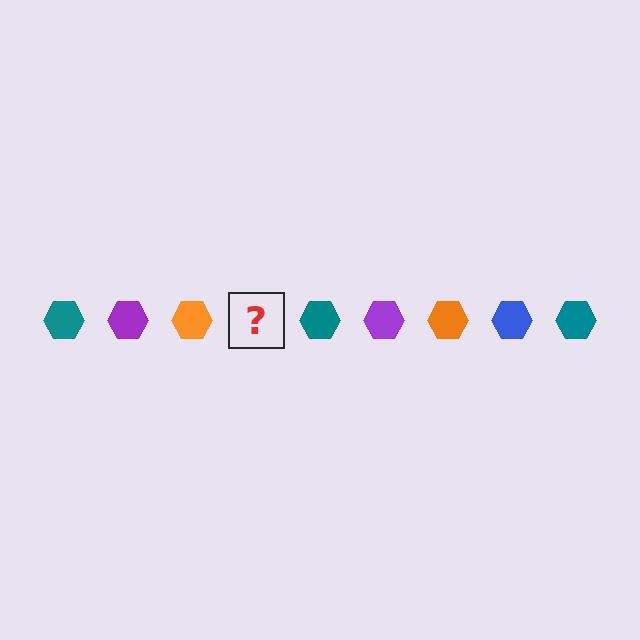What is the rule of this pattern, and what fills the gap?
The rule is that the pattern cycles through teal, purple, orange, blue hexagons. The gap should be filled with a blue hexagon.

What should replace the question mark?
The question mark should be replaced with a blue hexagon.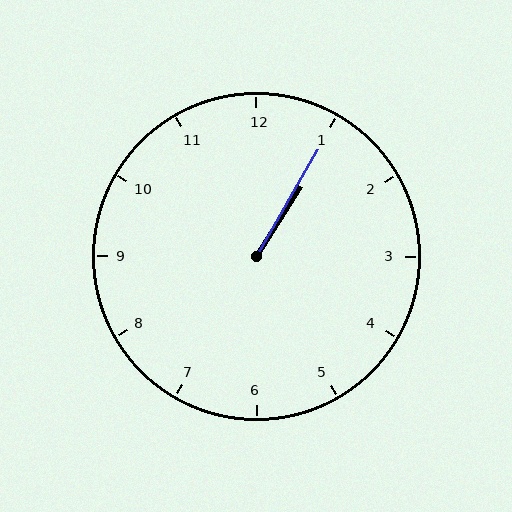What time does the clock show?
1:05.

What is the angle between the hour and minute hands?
Approximately 2 degrees.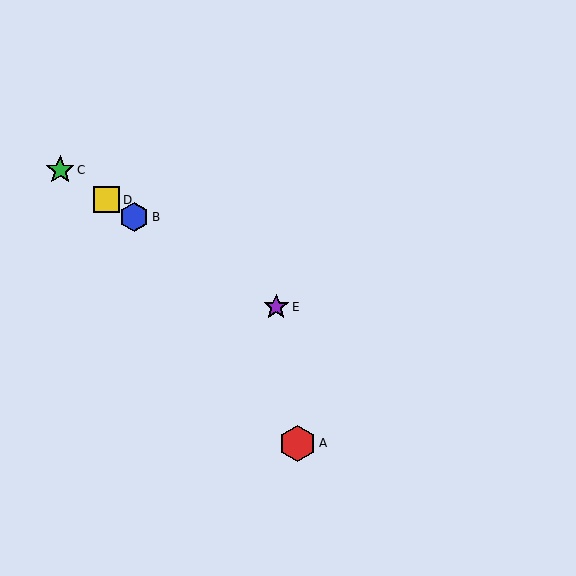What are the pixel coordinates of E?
Object E is at (276, 307).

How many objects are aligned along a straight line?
4 objects (B, C, D, E) are aligned along a straight line.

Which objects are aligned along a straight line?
Objects B, C, D, E are aligned along a straight line.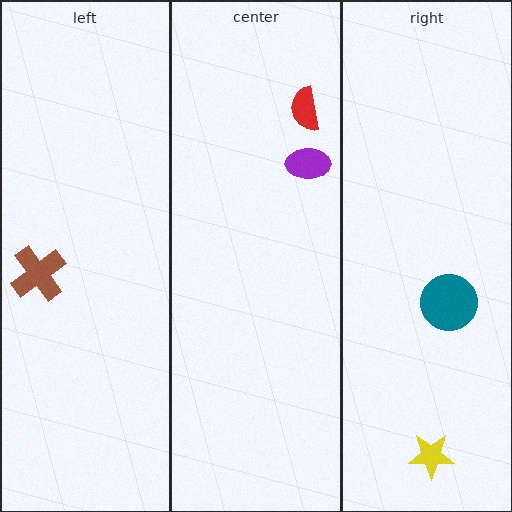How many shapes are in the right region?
2.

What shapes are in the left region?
The brown cross.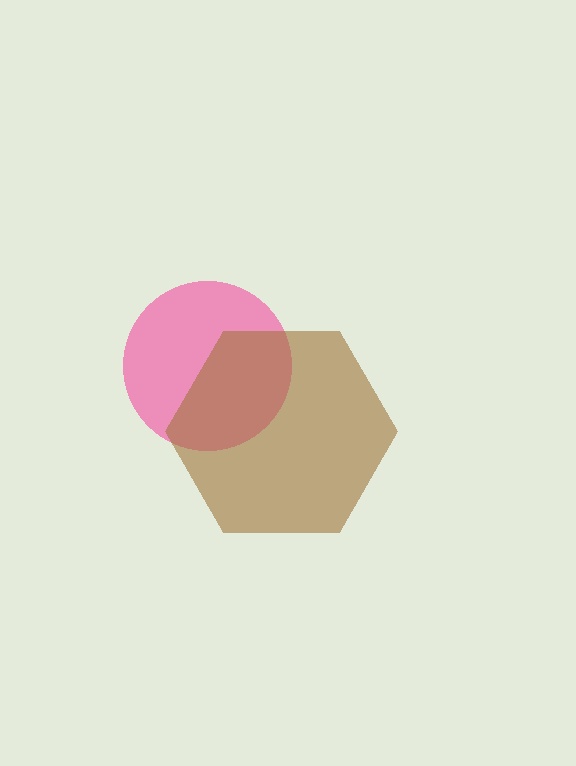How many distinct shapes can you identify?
There are 2 distinct shapes: a pink circle, a brown hexagon.